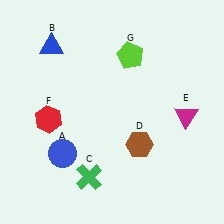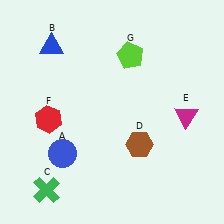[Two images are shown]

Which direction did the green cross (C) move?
The green cross (C) moved left.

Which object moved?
The green cross (C) moved left.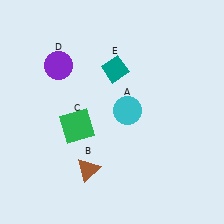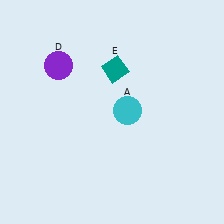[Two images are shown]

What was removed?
The brown triangle (B), the green square (C) were removed in Image 2.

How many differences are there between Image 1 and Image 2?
There are 2 differences between the two images.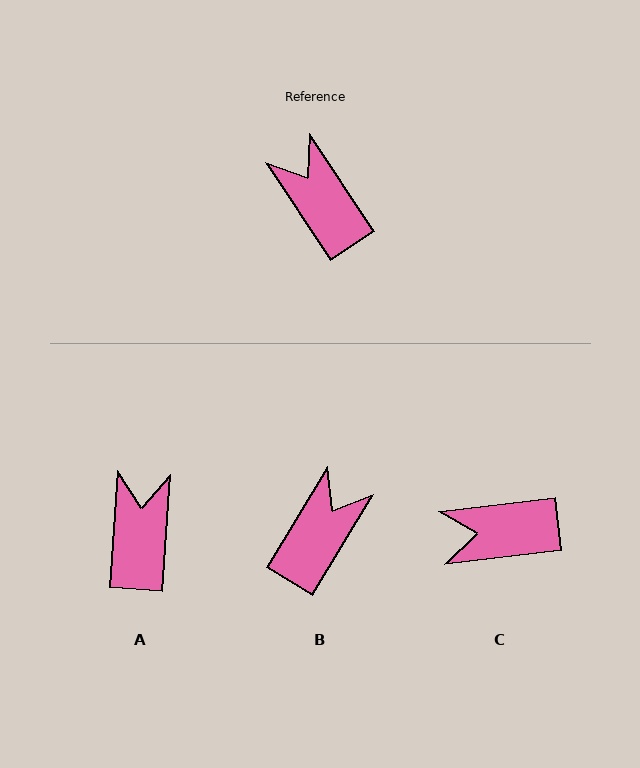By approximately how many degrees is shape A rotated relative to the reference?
Approximately 38 degrees clockwise.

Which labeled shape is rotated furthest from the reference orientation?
B, about 64 degrees away.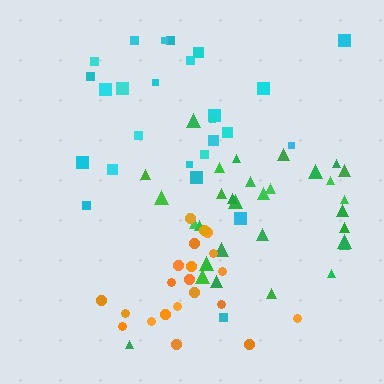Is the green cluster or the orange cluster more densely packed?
Green.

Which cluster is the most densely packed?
Green.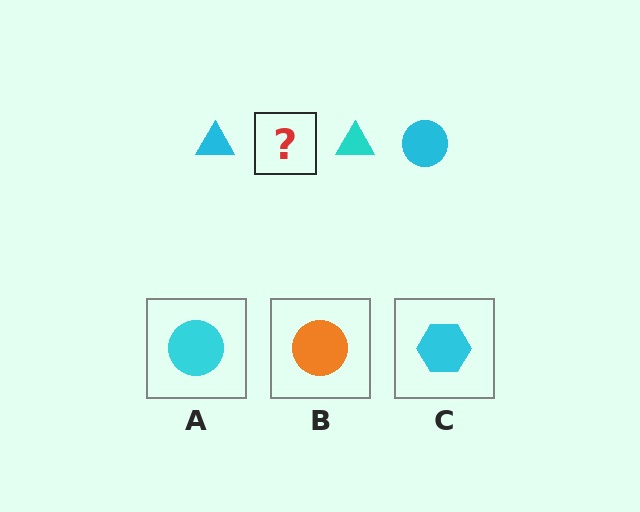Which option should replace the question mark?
Option A.